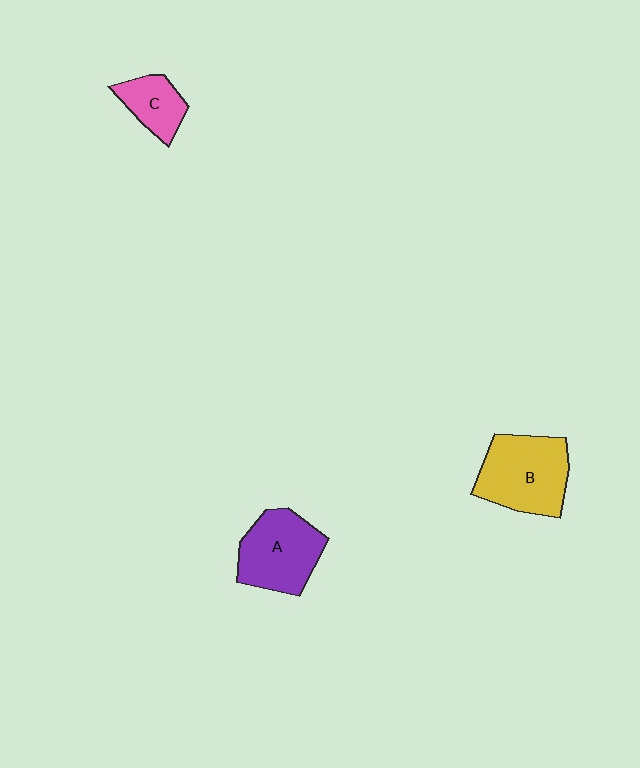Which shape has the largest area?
Shape B (yellow).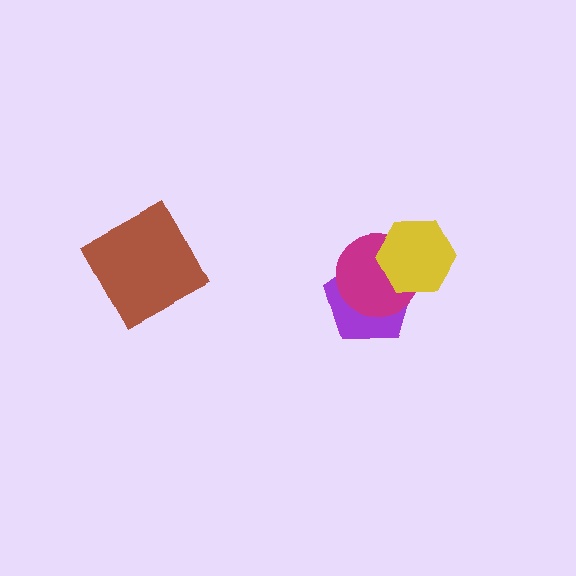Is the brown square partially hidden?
No, no other shape covers it.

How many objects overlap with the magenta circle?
2 objects overlap with the magenta circle.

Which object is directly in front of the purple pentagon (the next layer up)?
The magenta circle is directly in front of the purple pentagon.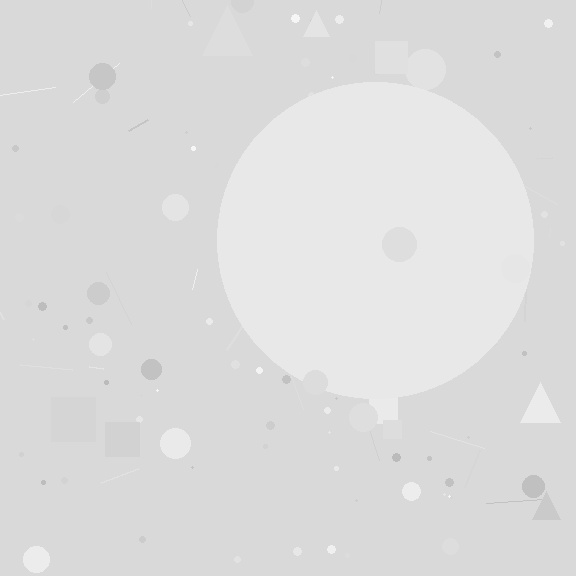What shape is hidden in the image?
A circle is hidden in the image.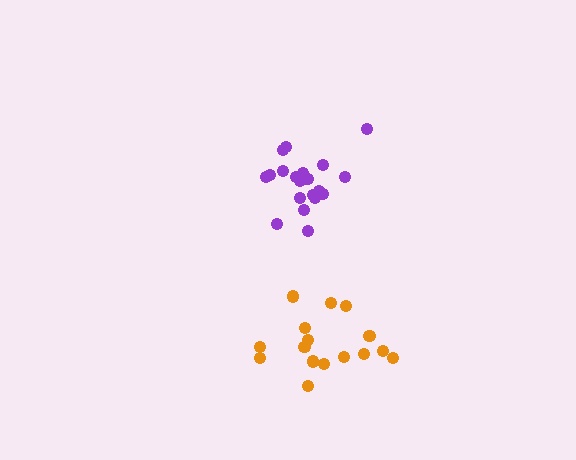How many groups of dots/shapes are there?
There are 2 groups.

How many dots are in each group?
Group 1: 20 dots, Group 2: 16 dots (36 total).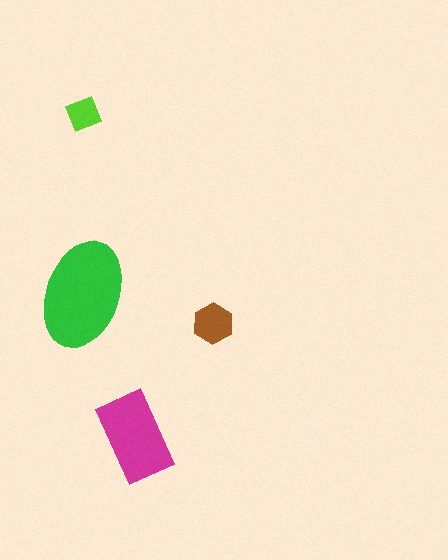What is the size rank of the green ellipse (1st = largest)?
1st.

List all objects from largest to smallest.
The green ellipse, the magenta rectangle, the brown hexagon, the lime square.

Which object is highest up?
The lime square is topmost.